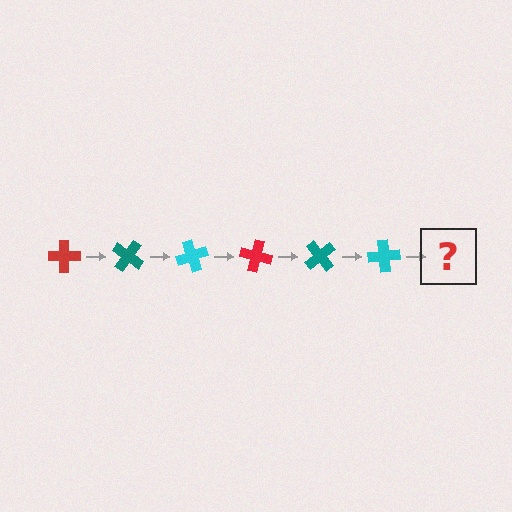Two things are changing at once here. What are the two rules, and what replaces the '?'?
The two rules are that it rotates 35 degrees each step and the color cycles through red, teal, and cyan. The '?' should be a red cross, rotated 210 degrees from the start.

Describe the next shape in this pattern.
It should be a red cross, rotated 210 degrees from the start.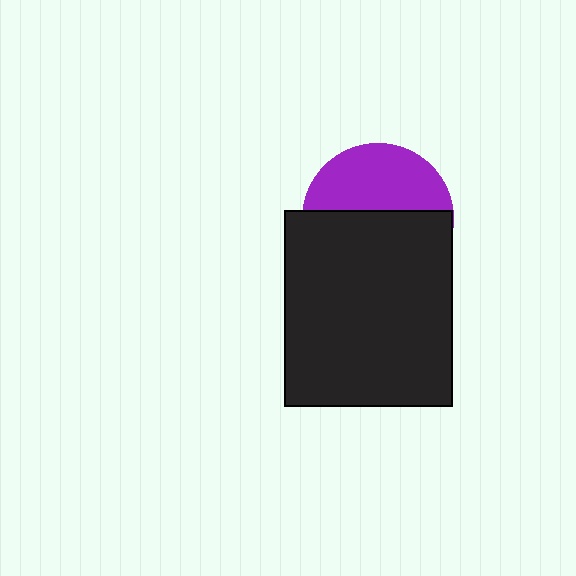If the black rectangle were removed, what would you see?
You would see the complete purple circle.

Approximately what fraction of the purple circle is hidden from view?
Roughly 58% of the purple circle is hidden behind the black rectangle.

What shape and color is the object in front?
The object in front is a black rectangle.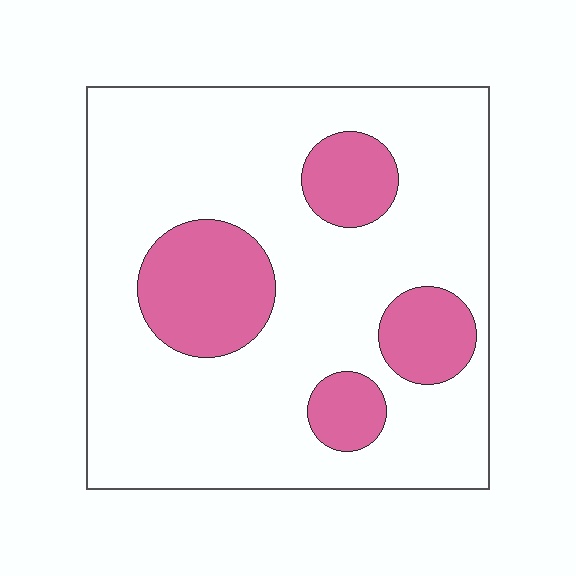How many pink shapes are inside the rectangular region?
4.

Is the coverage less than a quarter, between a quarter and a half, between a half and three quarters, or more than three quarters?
Less than a quarter.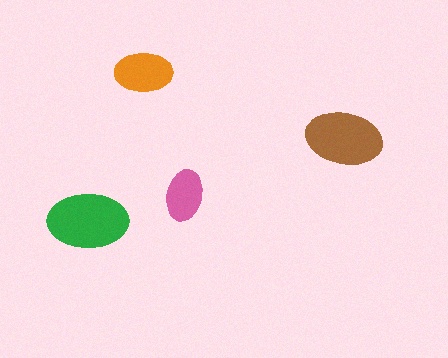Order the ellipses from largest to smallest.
the green one, the brown one, the orange one, the pink one.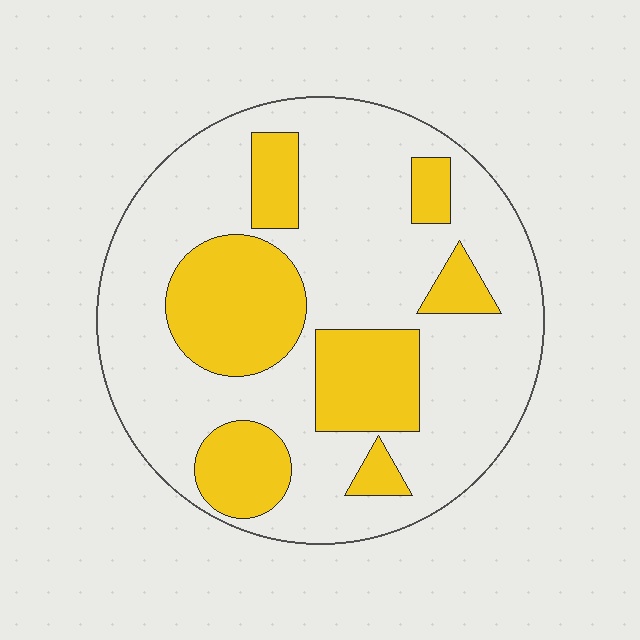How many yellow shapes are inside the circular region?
7.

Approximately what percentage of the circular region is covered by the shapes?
Approximately 30%.